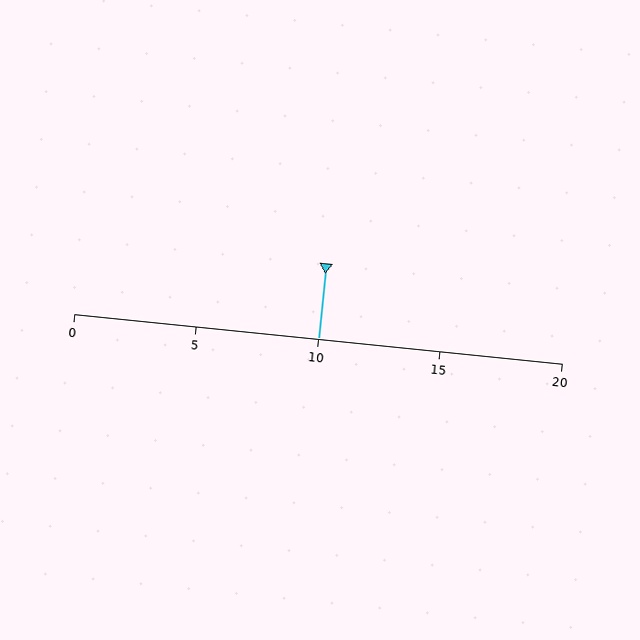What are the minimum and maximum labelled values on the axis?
The axis runs from 0 to 20.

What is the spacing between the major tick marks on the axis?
The major ticks are spaced 5 apart.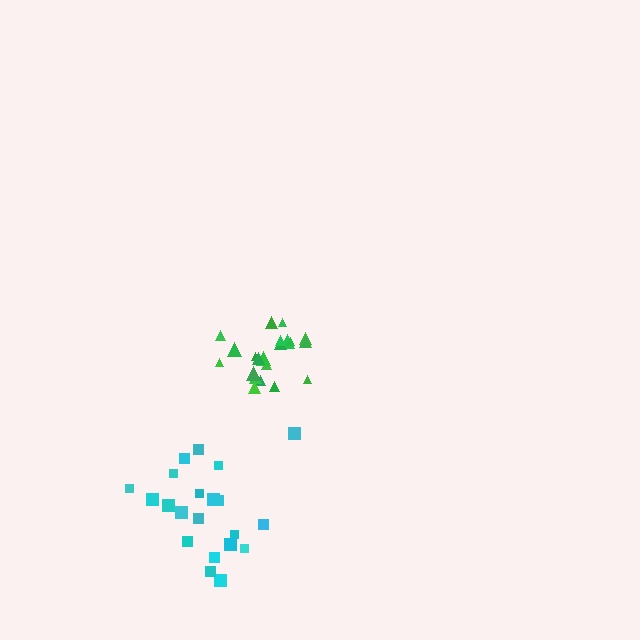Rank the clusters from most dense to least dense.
green, cyan.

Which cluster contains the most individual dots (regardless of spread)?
Green (22).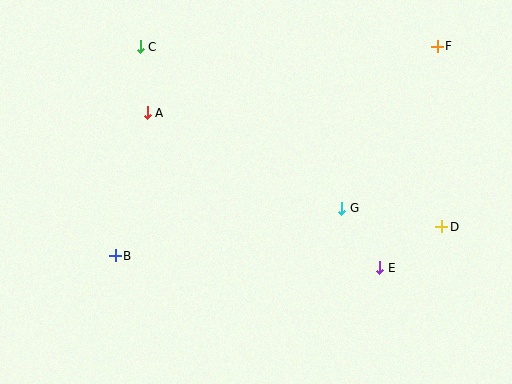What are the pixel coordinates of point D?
Point D is at (442, 227).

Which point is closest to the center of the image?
Point G at (342, 208) is closest to the center.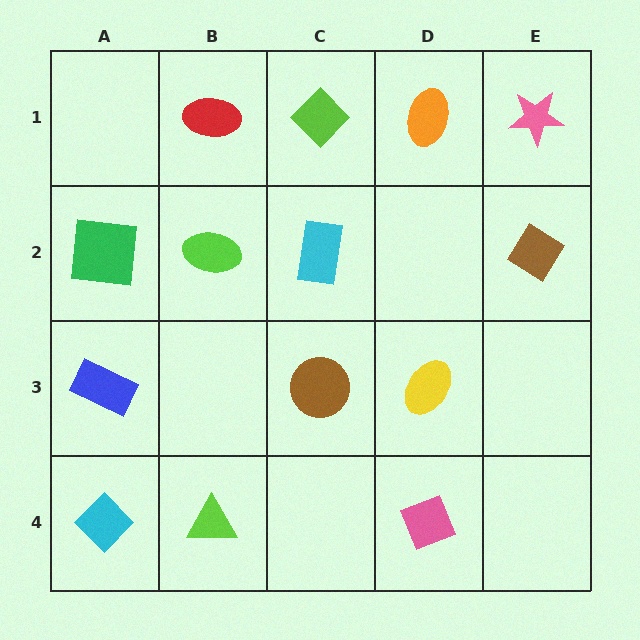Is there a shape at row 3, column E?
No, that cell is empty.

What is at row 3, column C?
A brown circle.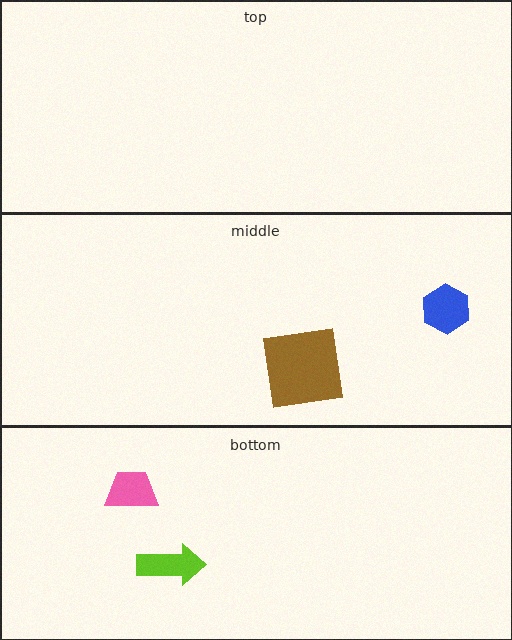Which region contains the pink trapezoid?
The bottom region.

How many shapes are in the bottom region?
2.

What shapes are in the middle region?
The blue hexagon, the brown square.